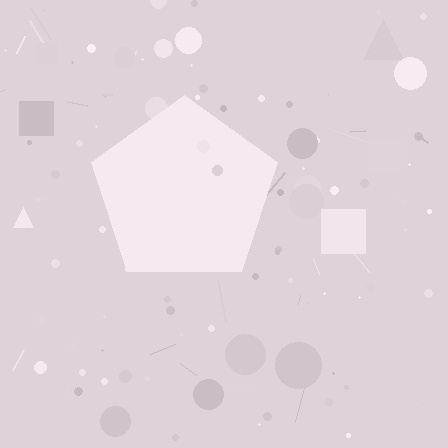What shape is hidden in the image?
A pentagon is hidden in the image.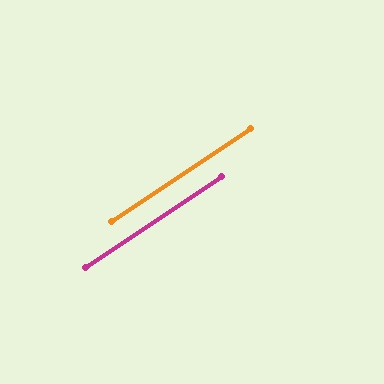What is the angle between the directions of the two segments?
Approximately 0 degrees.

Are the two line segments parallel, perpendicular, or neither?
Parallel — their directions differ by only 0.3°.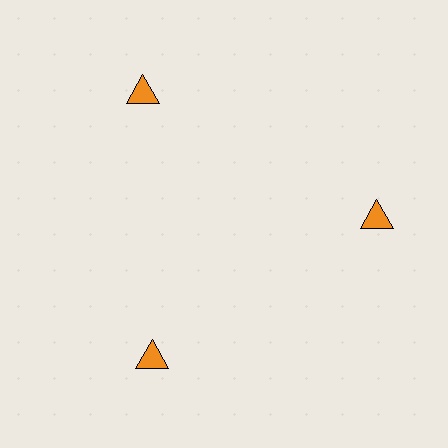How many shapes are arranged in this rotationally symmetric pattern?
There are 3 shapes, arranged in 3 groups of 1.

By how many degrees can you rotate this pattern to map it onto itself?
The pattern maps onto itself every 120 degrees of rotation.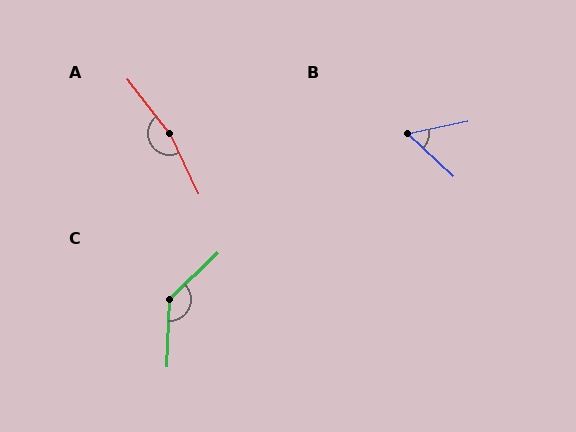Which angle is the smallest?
B, at approximately 55 degrees.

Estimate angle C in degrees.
Approximately 136 degrees.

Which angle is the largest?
A, at approximately 167 degrees.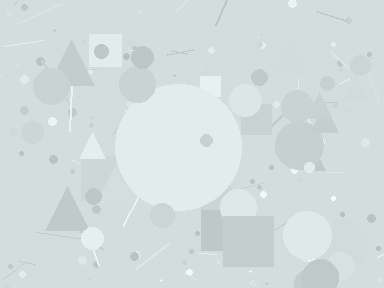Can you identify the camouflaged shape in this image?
The camouflaged shape is a circle.